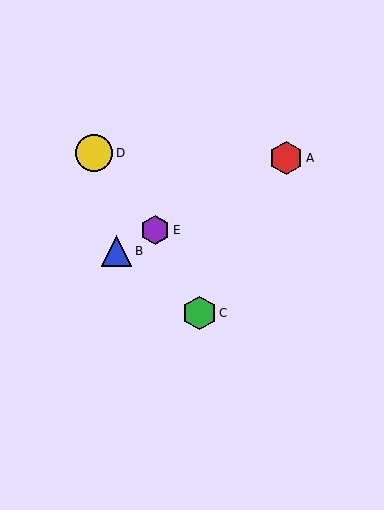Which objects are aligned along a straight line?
Objects A, B, E are aligned along a straight line.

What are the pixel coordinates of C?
Object C is at (199, 313).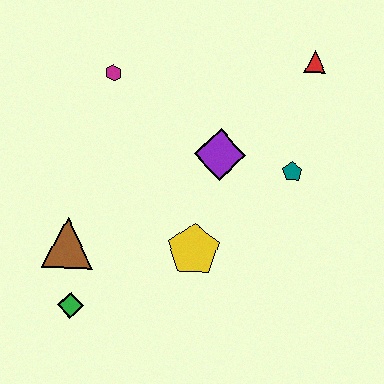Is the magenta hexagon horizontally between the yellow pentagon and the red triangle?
No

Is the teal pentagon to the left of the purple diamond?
No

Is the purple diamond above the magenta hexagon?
No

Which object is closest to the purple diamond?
The teal pentagon is closest to the purple diamond.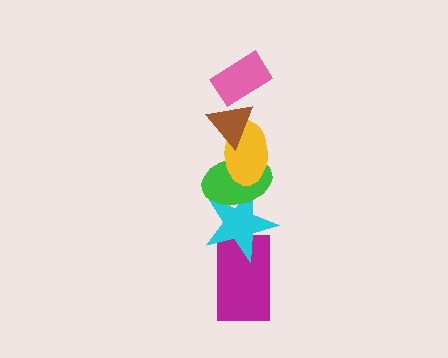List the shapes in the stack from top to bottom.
From top to bottom: the pink rectangle, the brown triangle, the yellow ellipse, the green ellipse, the cyan star, the magenta rectangle.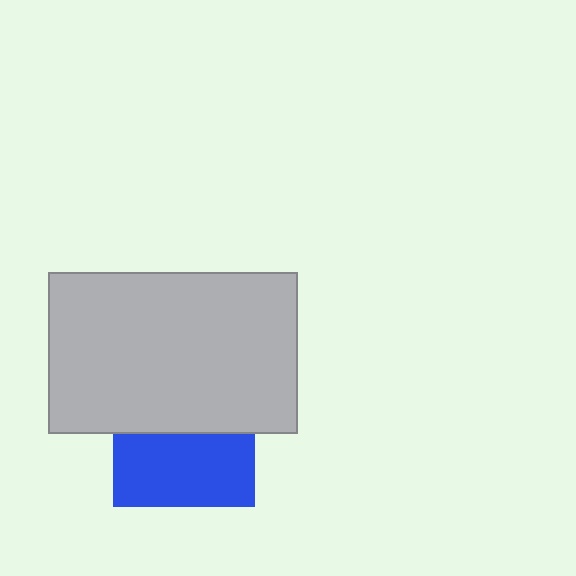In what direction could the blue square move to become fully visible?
The blue square could move down. That would shift it out from behind the light gray rectangle entirely.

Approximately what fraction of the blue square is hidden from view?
Roughly 49% of the blue square is hidden behind the light gray rectangle.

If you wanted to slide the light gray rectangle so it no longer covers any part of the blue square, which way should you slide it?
Slide it up — that is the most direct way to separate the two shapes.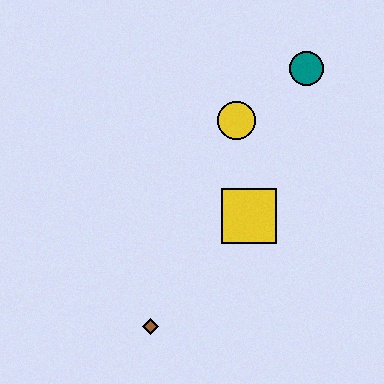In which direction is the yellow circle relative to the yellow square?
The yellow circle is above the yellow square.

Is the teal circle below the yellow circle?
No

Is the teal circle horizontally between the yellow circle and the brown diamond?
No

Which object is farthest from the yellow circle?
The brown diamond is farthest from the yellow circle.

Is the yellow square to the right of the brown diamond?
Yes